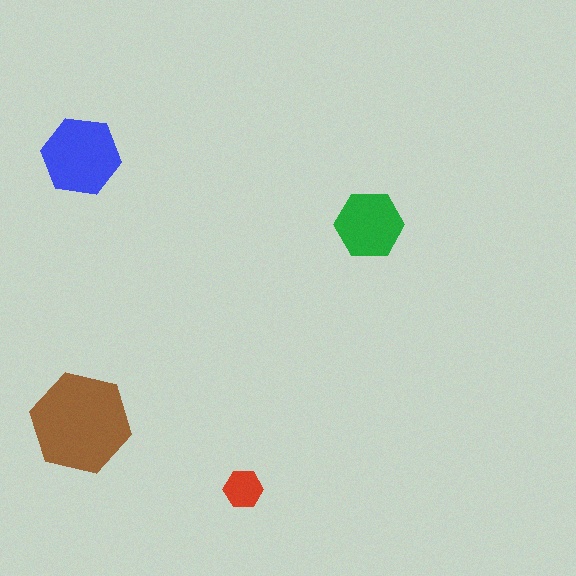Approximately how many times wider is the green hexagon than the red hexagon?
About 1.5 times wider.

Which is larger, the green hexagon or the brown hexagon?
The brown one.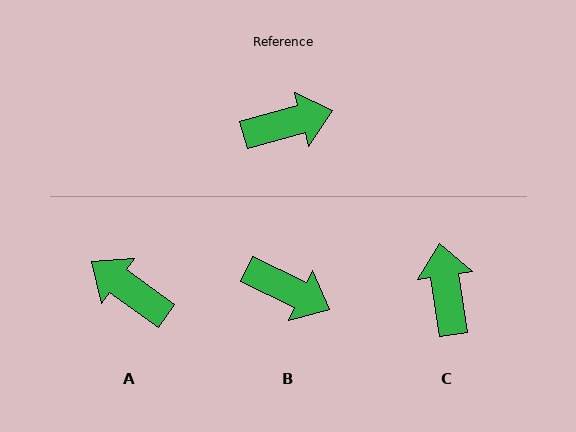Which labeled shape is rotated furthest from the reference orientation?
A, about 129 degrees away.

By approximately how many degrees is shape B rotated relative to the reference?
Approximately 41 degrees clockwise.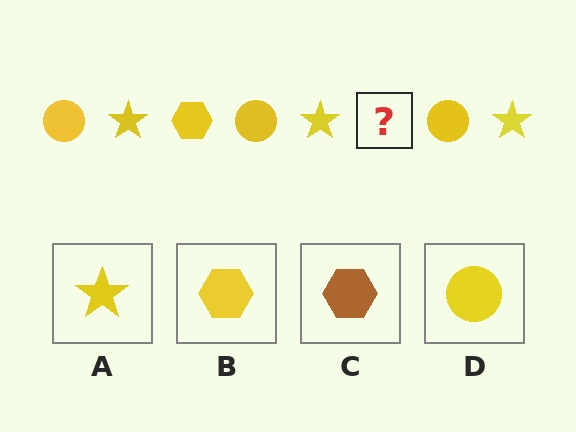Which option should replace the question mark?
Option B.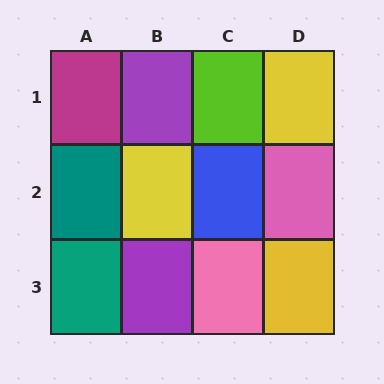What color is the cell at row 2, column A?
Teal.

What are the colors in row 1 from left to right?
Magenta, purple, lime, yellow.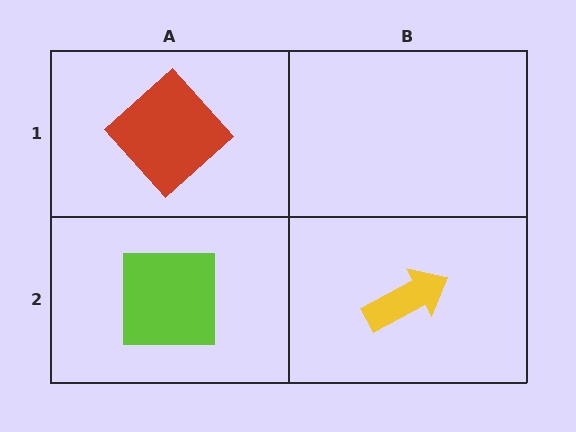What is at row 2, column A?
A lime square.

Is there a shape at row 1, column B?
No, that cell is empty.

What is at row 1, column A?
A red diamond.